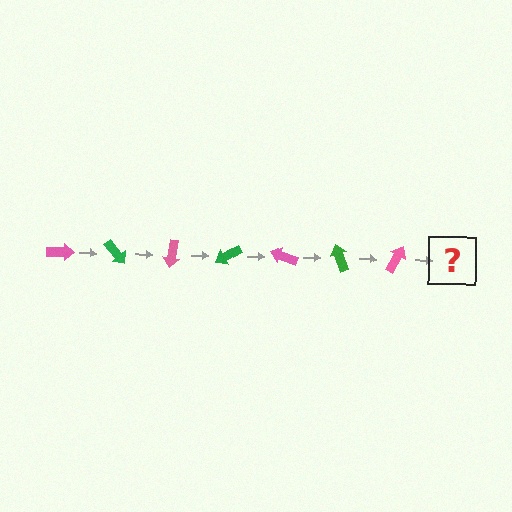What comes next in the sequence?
The next element should be a green arrow, rotated 350 degrees from the start.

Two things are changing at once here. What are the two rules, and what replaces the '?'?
The two rules are that it rotates 50 degrees each step and the color cycles through pink and green. The '?' should be a green arrow, rotated 350 degrees from the start.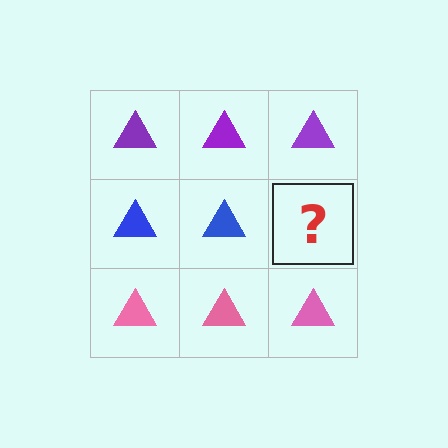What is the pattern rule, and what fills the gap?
The rule is that each row has a consistent color. The gap should be filled with a blue triangle.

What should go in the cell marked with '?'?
The missing cell should contain a blue triangle.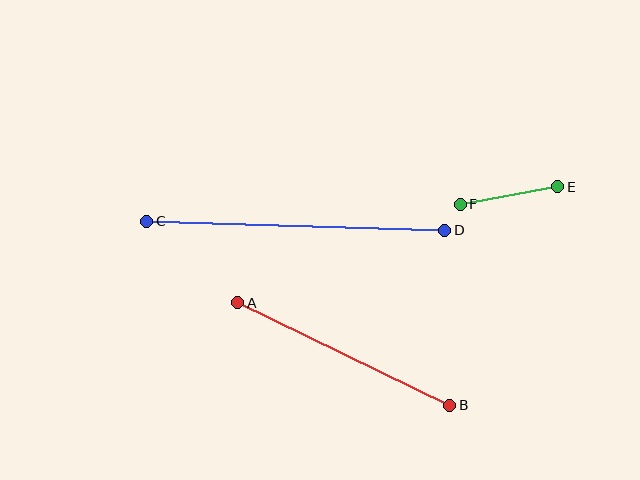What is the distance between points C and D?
The distance is approximately 298 pixels.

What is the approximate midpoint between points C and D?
The midpoint is at approximately (296, 226) pixels.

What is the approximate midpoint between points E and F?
The midpoint is at approximately (509, 196) pixels.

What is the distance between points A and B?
The distance is approximately 236 pixels.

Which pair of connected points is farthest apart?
Points C and D are farthest apart.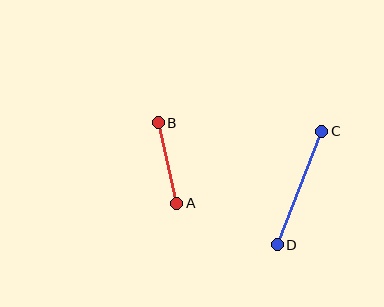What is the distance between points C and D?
The distance is approximately 122 pixels.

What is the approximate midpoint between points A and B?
The midpoint is at approximately (168, 163) pixels.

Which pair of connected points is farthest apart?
Points C and D are farthest apart.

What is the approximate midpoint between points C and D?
The midpoint is at approximately (299, 188) pixels.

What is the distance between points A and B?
The distance is approximately 83 pixels.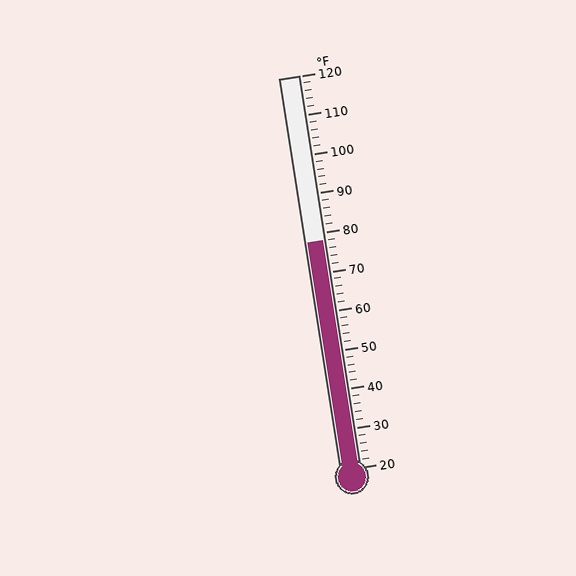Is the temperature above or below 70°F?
The temperature is above 70°F.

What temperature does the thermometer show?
The thermometer shows approximately 78°F.